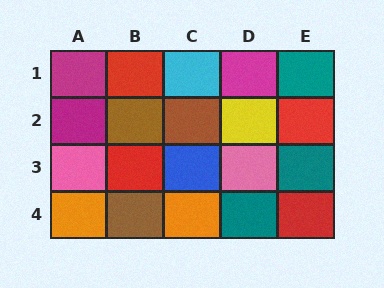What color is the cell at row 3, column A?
Pink.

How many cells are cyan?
1 cell is cyan.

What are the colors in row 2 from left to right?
Magenta, brown, brown, yellow, red.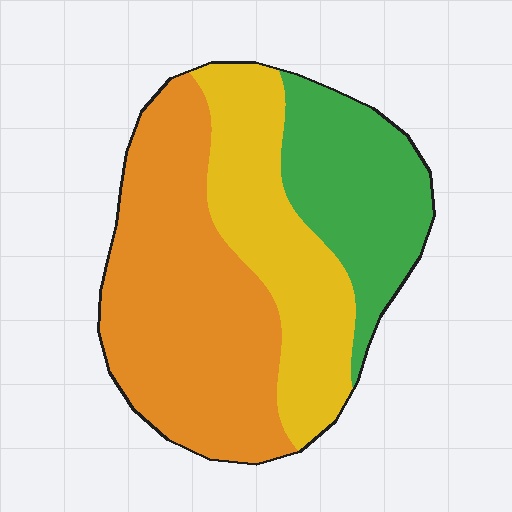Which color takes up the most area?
Orange, at roughly 45%.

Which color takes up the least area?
Green, at roughly 25%.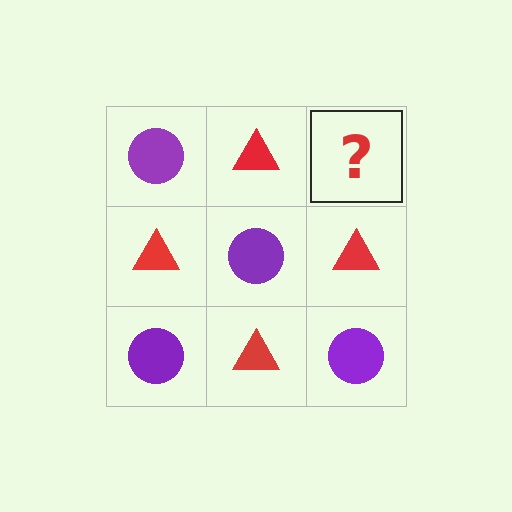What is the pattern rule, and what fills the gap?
The rule is that it alternates purple circle and red triangle in a checkerboard pattern. The gap should be filled with a purple circle.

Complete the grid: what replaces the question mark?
The question mark should be replaced with a purple circle.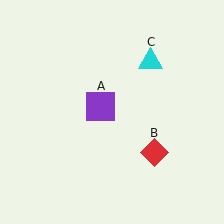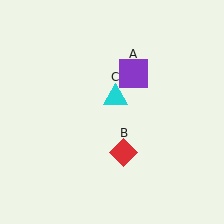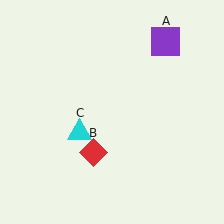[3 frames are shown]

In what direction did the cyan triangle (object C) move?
The cyan triangle (object C) moved down and to the left.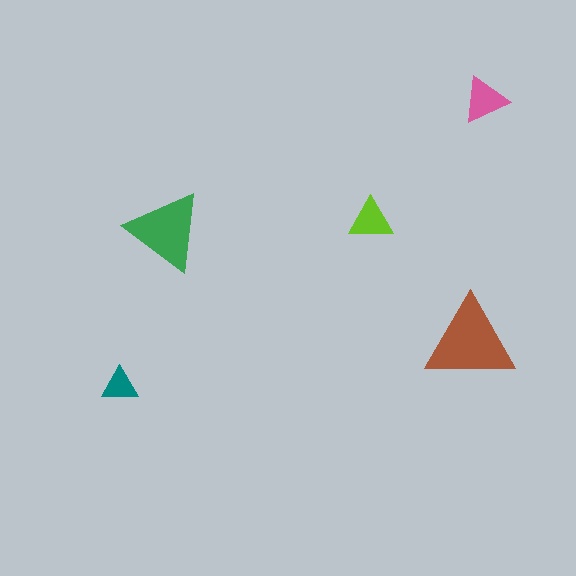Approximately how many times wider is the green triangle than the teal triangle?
About 2 times wider.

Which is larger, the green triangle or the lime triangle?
The green one.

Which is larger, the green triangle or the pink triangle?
The green one.